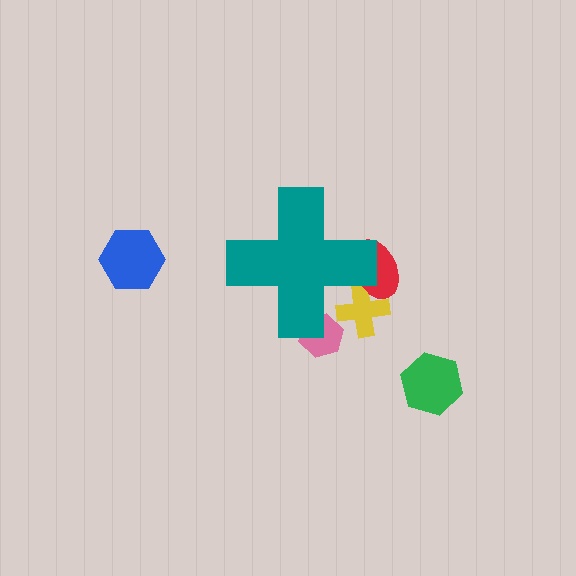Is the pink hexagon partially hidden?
Yes, the pink hexagon is partially hidden behind the teal cross.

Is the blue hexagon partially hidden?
No, the blue hexagon is fully visible.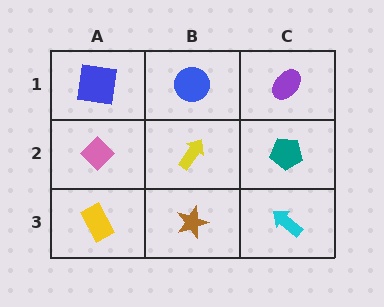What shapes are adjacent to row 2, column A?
A blue square (row 1, column A), a yellow rectangle (row 3, column A), a yellow arrow (row 2, column B).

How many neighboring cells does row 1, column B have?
3.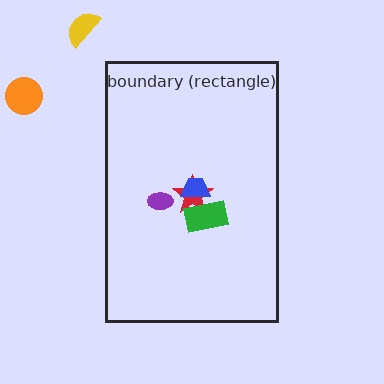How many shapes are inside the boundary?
4 inside, 2 outside.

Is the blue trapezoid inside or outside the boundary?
Inside.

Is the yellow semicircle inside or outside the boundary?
Outside.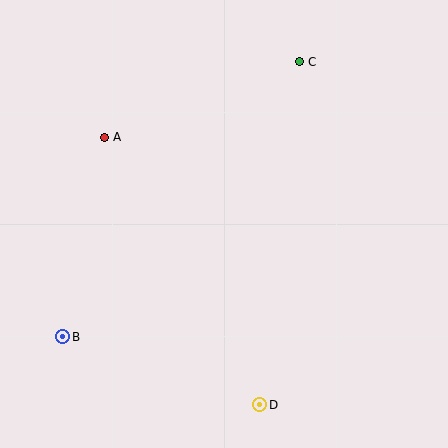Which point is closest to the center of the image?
Point A at (104, 137) is closest to the center.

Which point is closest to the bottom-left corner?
Point B is closest to the bottom-left corner.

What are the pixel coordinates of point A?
Point A is at (104, 137).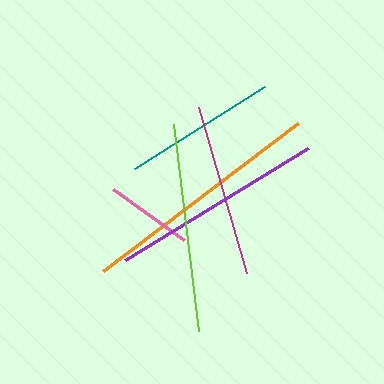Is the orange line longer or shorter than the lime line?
The orange line is longer than the lime line.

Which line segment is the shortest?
The pink line is the shortest at approximately 88 pixels.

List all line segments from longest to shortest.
From longest to shortest: orange, purple, lime, magenta, teal, pink.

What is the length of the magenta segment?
The magenta segment is approximately 173 pixels long.